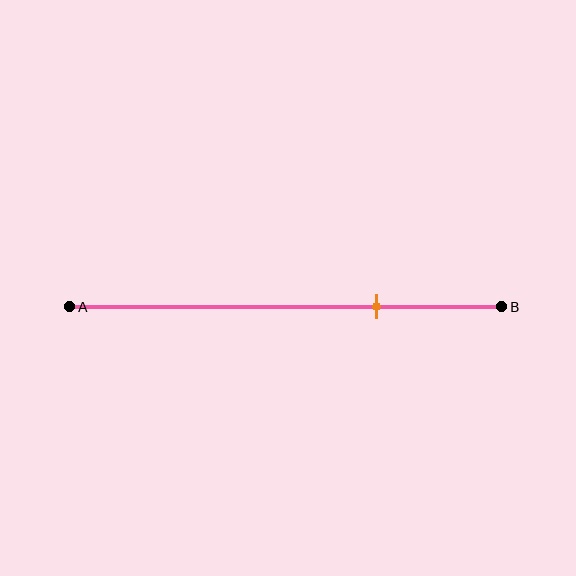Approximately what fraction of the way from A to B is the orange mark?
The orange mark is approximately 70% of the way from A to B.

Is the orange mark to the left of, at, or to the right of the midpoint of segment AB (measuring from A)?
The orange mark is to the right of the midpoint of segment AB.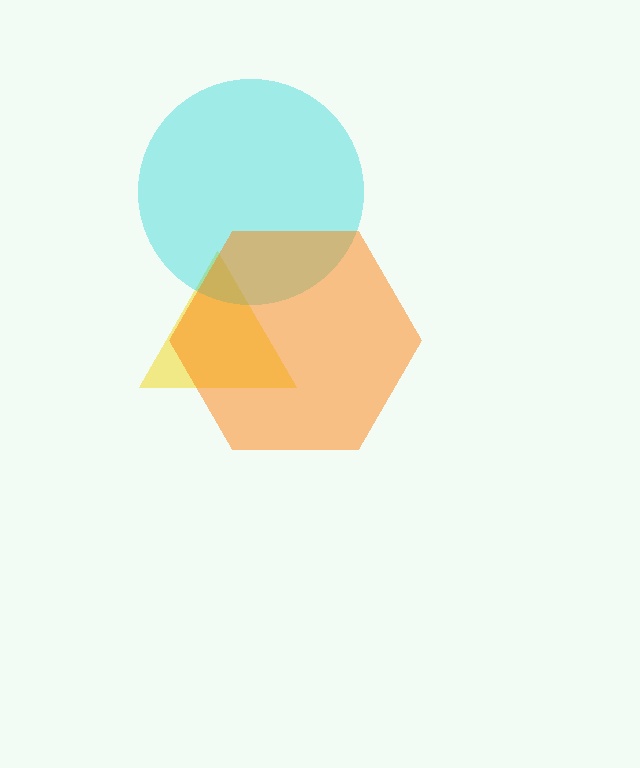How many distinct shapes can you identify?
There are 3 distinct shapes: a yellow triangle, a cyan circle, an orange hexagon.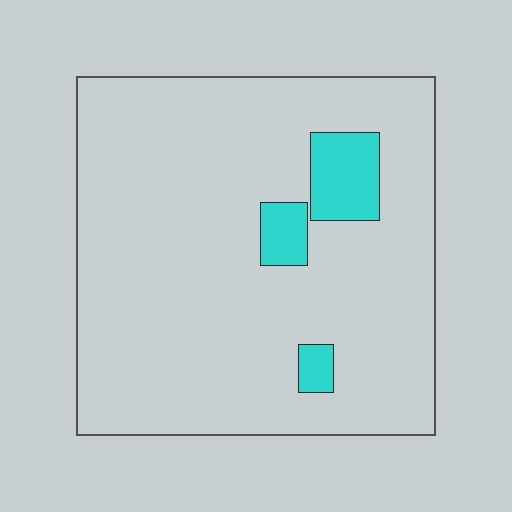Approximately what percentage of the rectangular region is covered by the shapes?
Approximately 10%.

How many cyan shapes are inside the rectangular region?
3.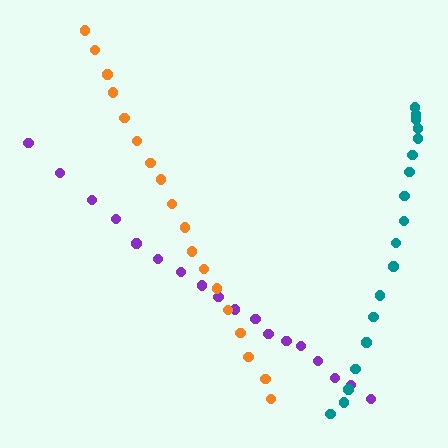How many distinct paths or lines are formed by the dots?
There are 3 distinct paths.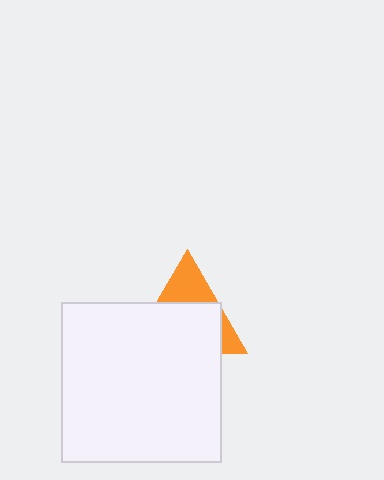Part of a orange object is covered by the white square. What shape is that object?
It is a triangle.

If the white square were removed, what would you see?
You would see the complete orange triangle.